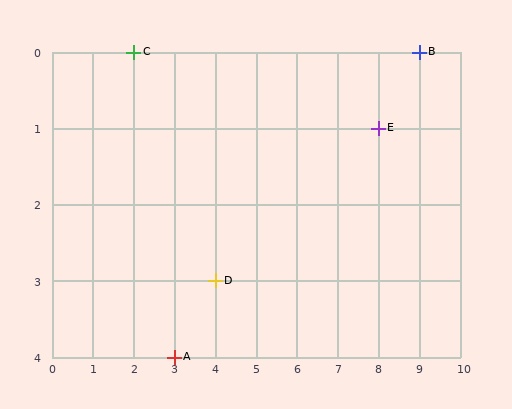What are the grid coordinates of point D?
Point D is at grid coordinates (4, 3).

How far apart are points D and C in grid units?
Points D and C are 2 columns and 3 rows apart (about 3.6 grid units diagonally).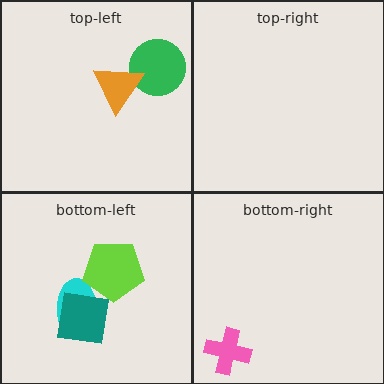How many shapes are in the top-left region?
2.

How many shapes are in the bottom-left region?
3.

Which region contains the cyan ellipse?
The bottom-left region.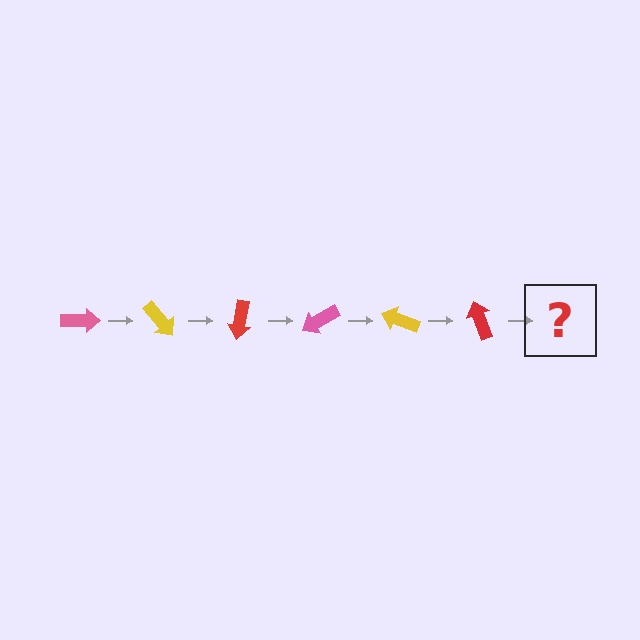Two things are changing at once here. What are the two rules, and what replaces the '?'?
The two rules are that it rotates 50 degrees each step and the color cycles through pink, yellow, and red. The '?' should be a pink arrow, rotated 300 degrees from the start.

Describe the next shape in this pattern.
It should be a pink arrow, rotated 300 degrees from the start.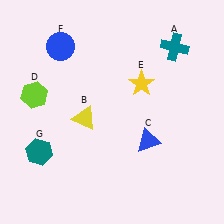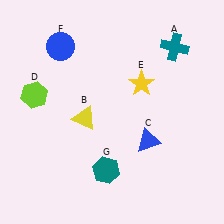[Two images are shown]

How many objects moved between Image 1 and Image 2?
1 object moved between the two images.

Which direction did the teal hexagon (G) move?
The teal hexagon (G) moved right.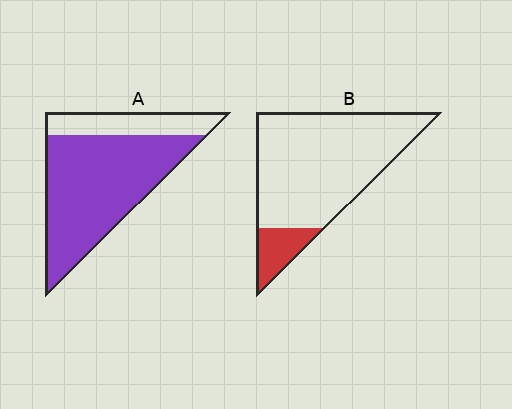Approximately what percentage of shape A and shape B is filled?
A is approximately 75% and B is approximately 15%.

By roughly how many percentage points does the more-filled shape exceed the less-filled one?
By roughly 65 percentage points (A over B).